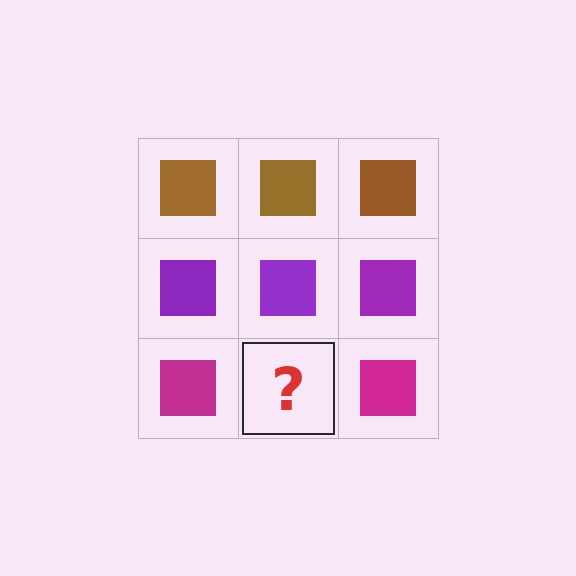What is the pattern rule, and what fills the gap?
The rule is that each row has a consistent color. The gap should be filled with a magenta square.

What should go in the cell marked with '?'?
The missing cell should contain a magenta square.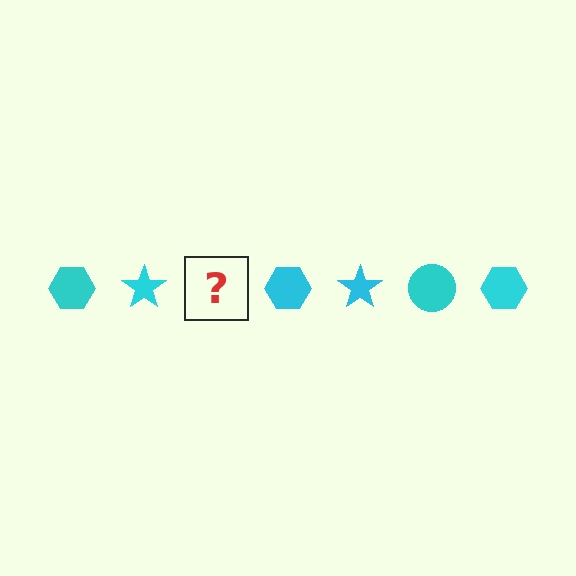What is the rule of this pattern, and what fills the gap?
The rule is that the pattern cycles through hexagon, star, circle shapes in cyan. The gap should be filled with a cyan circle.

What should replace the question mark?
The question mark should be replaced with a cyan circle.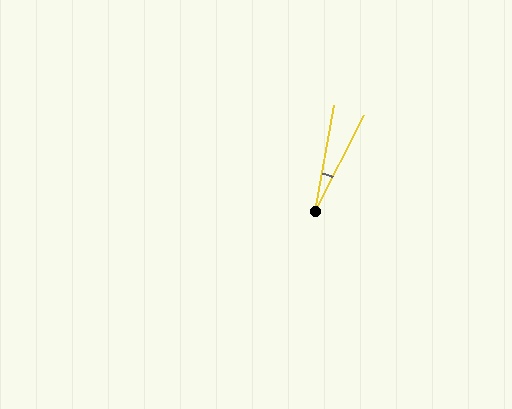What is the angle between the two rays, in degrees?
Approximately 17 degrees.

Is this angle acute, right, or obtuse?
It is acute.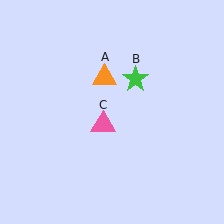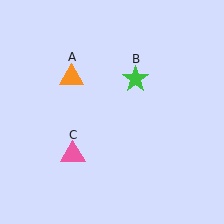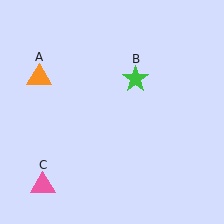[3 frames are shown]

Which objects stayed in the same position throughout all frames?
Green star (object B) remained stationary.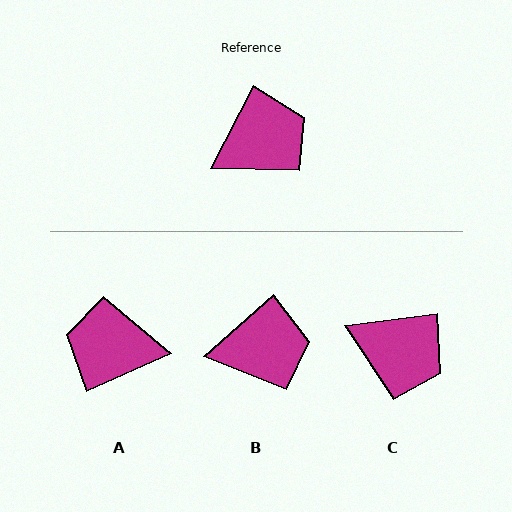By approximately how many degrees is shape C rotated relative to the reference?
Approximately 55 degrees clockwise.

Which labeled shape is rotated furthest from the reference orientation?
A, about 141 degrees away.